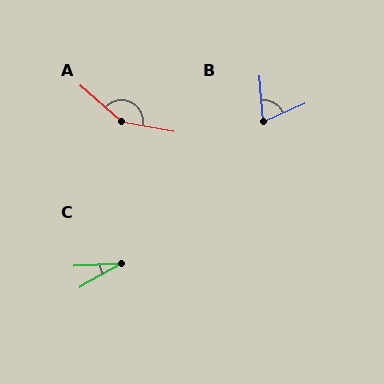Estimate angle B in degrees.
Approximately 70 degrees.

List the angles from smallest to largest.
C (26°), B (70°), A (149°).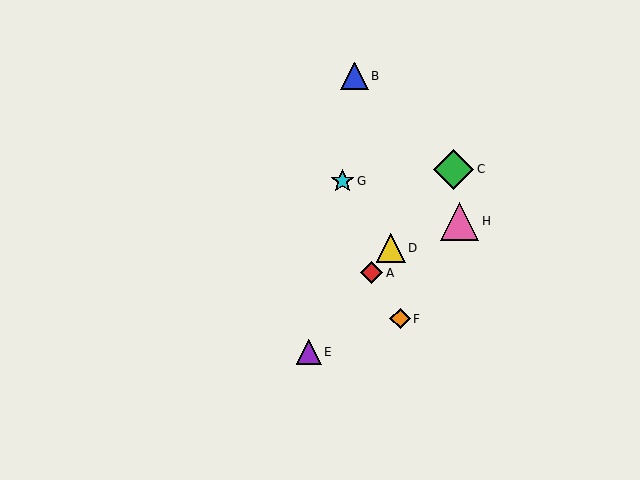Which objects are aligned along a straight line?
Objects A, C, D, E are aligned along a straight line.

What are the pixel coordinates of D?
Object D is at (391, 248).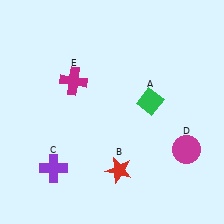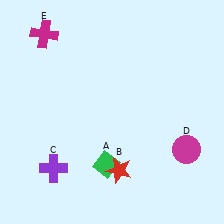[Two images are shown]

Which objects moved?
The objects that moved are: the green diamond (A), the magenta cross (E).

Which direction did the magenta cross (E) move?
The magenta cross (E) moved up.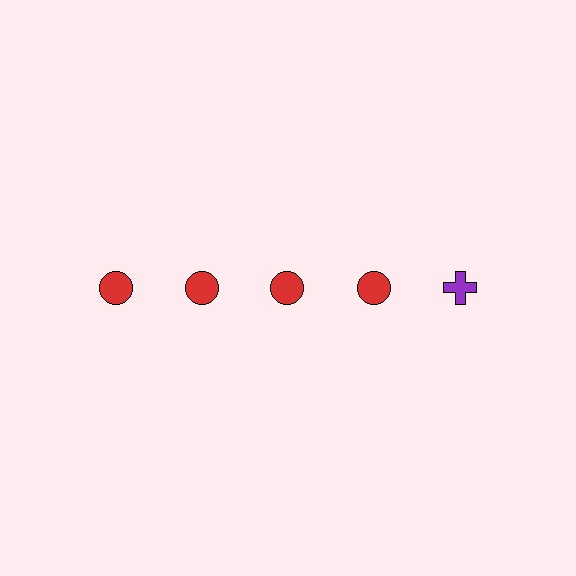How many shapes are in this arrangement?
There are 5 shapes arranged in a grid pattern.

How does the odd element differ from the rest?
It differs in both color (purple instead of red) and shape (cross instead of circle).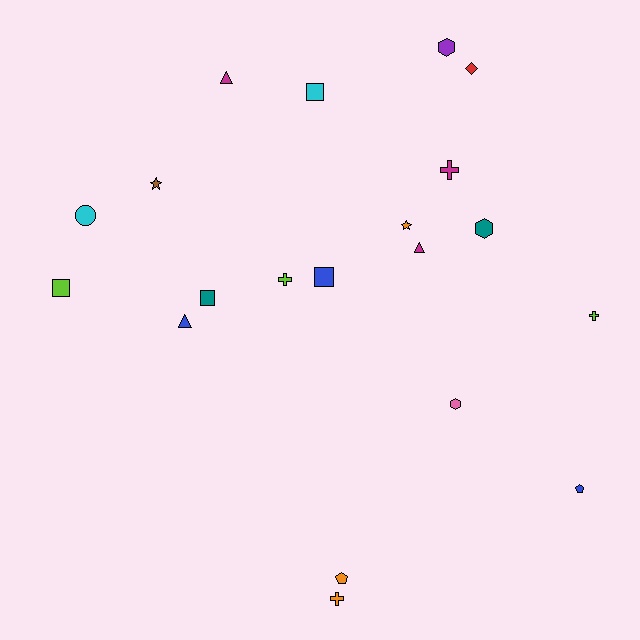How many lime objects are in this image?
There are 3 lime objects.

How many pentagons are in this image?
There are 2 pentagons.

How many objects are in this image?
There are 20 objects.